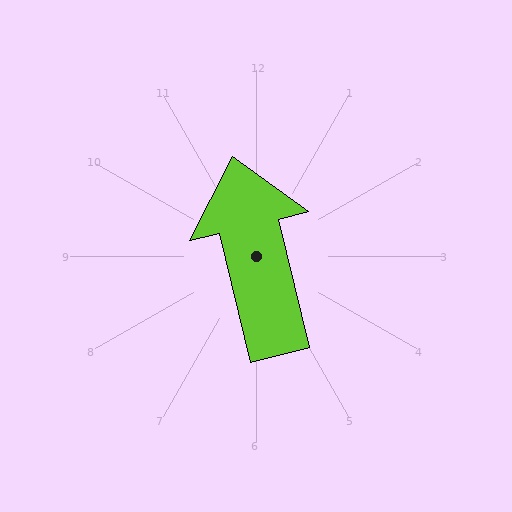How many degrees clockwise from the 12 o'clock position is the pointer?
Approximately 346 degrees.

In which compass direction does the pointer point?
North.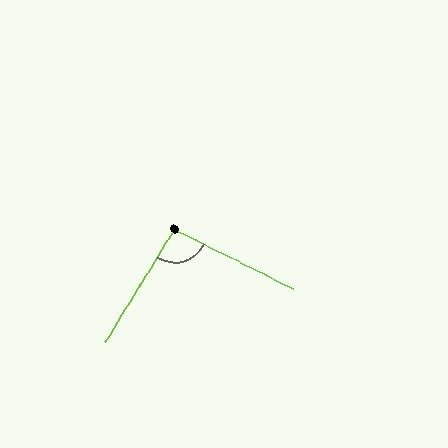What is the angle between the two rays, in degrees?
Approximately 96 degrees.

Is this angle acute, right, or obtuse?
It is obtuse.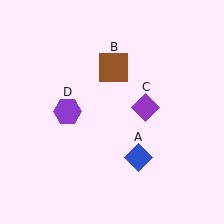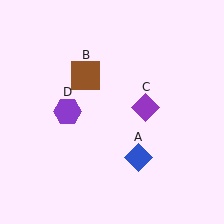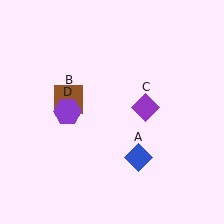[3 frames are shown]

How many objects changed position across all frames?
1 object changed position: brown square (object B).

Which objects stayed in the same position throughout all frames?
Blue diamond (object A) and purple diamond (object C) and purple hexagon (object D) remained stationary.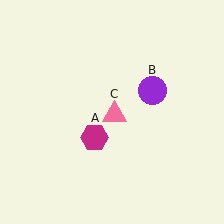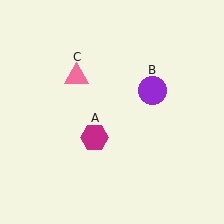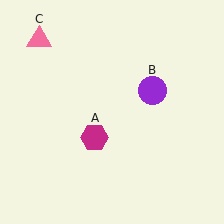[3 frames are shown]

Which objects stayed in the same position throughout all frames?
Magenta hexagon (object A) and purple circle (object B) remained stationary.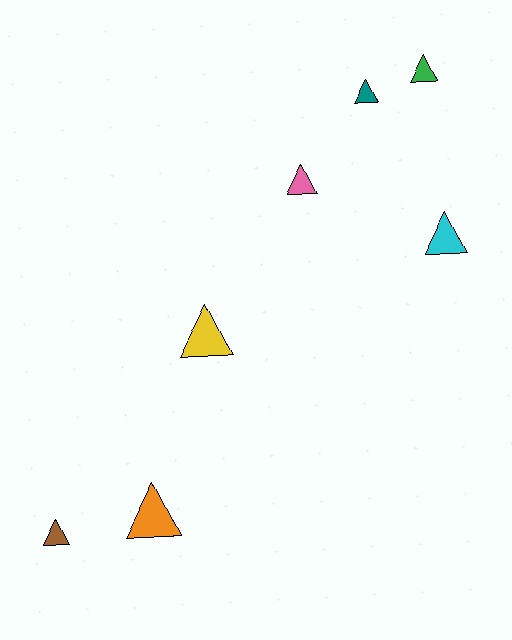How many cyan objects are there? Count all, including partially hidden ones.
There is 1 cyan object.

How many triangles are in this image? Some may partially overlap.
There are 7 triangles.